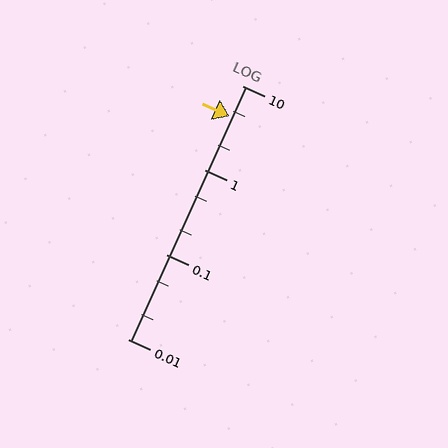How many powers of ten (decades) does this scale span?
The scale spans 3 decades, from 0.01 to 10.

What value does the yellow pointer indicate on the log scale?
The pointer indicates approximately 4.4.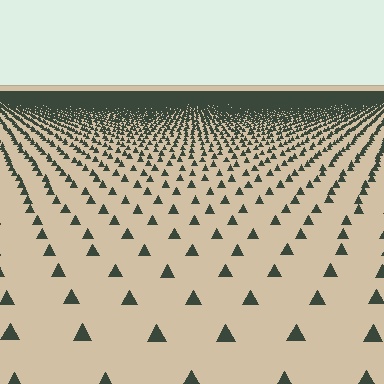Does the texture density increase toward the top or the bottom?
Density increases toward the top.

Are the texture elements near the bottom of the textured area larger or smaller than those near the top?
Larger. Near the bottom, elements are closer to the viewer and appear at a bigger on-screen size.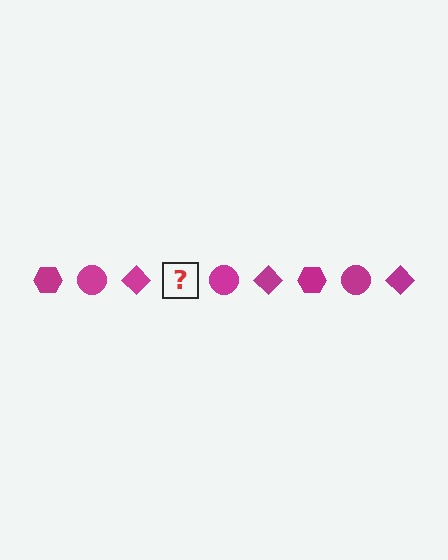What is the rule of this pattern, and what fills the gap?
The rule is that the pattern cycles through hexagon, circle, diamond shapes in magenta. The gap should be filled with a magenta hexagon.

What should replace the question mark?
The question mark should be replaced with a magenta hexagon.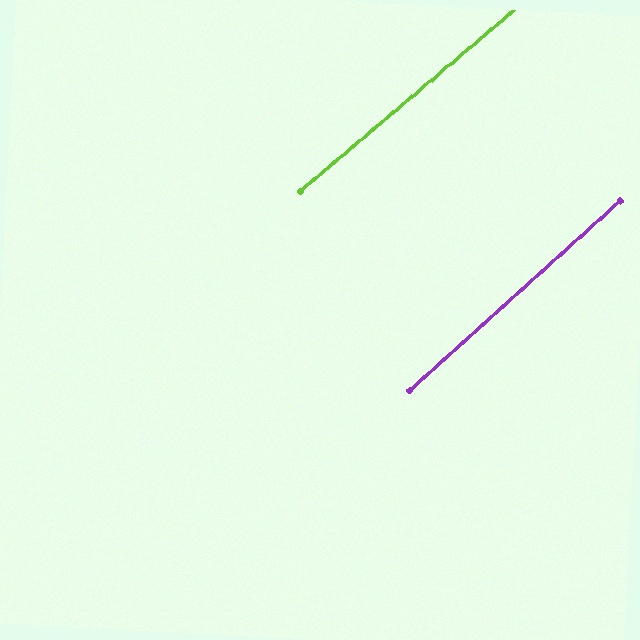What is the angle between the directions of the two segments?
Approximately 1 degree.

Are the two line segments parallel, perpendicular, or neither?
Parallel — their directions differ by only 1.5°.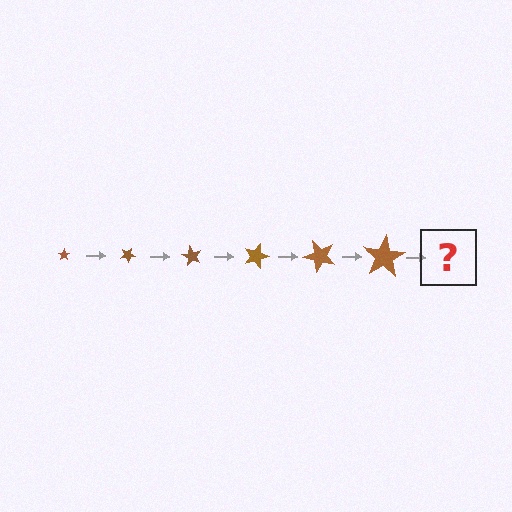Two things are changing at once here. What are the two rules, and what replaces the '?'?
The two rules are that the star grows larger each step and it rotates 30 degrees each step. The '?' should be a star, larger than the previous one and rotated 180 degrees from the start.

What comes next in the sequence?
The next element should be a star, larger than the previous one and rotated 180 degrees from the start.